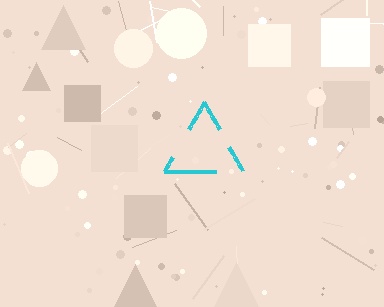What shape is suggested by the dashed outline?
The dashed outline suggests a triangle.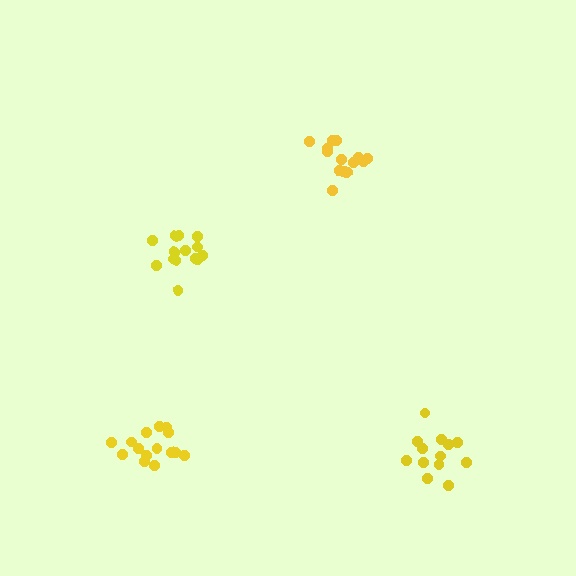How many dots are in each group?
Group 1: 14 dots, Group 2: 15 dots, Group 3: 14 dots, Group 4: 13 dots (56 total).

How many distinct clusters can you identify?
There are 4 distinct clusters.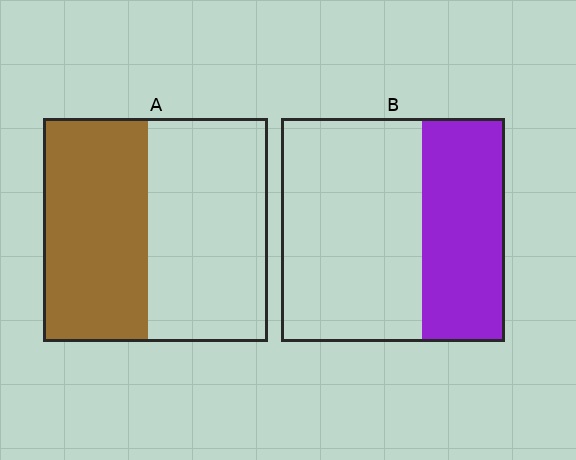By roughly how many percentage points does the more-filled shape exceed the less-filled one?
By roughly 10 percentage points (A over B).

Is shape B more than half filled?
No.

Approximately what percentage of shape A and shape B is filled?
A is approximately 45% and B is approximately 35%.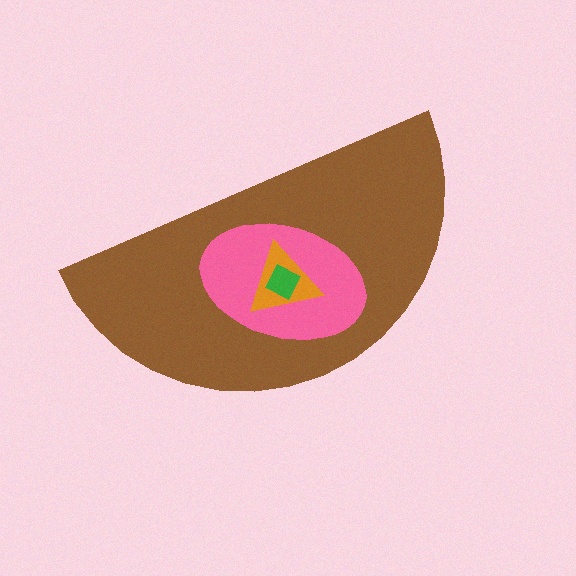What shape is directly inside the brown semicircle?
The pink ellipse.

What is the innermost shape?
The green square.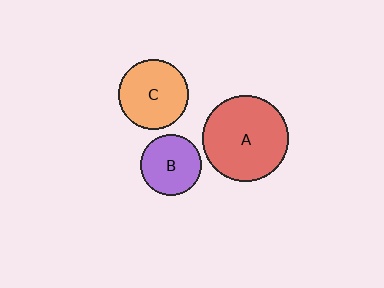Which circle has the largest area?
Circle A (red).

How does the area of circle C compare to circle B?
Approximately 1.3 times.